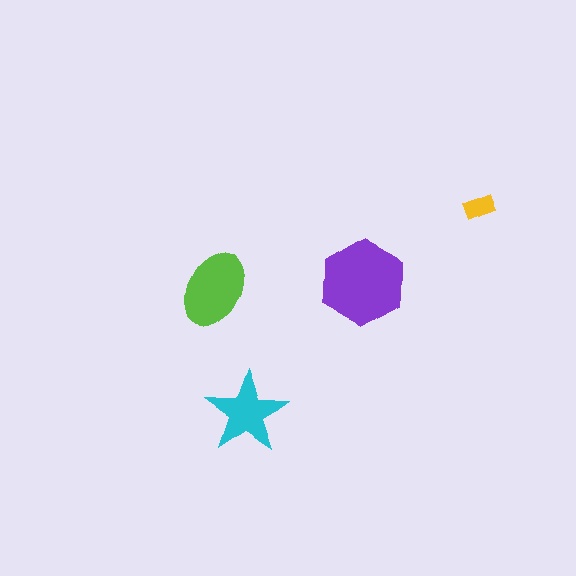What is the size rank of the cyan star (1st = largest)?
3rd.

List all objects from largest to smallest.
The purple hexagon, the lime ellipse, the cyan star, the yellow rectangle.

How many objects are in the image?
There are 4 objects in the image.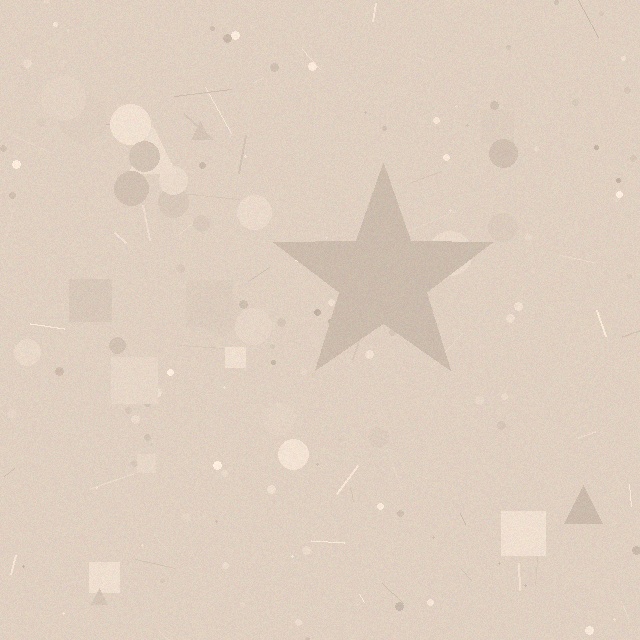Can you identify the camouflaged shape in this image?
The camouflaged shape is a star.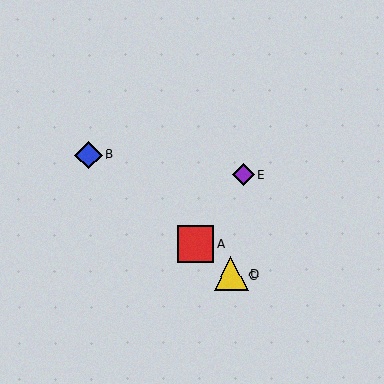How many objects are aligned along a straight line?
4 objects (A, B, C, D) are aligned along a straight line.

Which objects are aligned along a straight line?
Objects A, B, C, D are aligned along a straight line.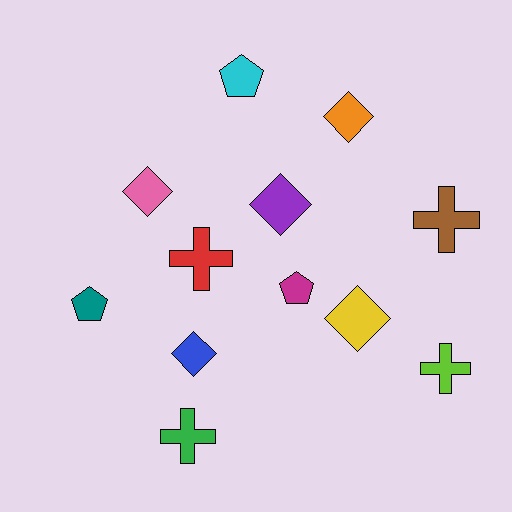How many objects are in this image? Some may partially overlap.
There are 12 objects.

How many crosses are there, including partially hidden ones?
There are 4 crosses.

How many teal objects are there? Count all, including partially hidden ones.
There is 1 teal object.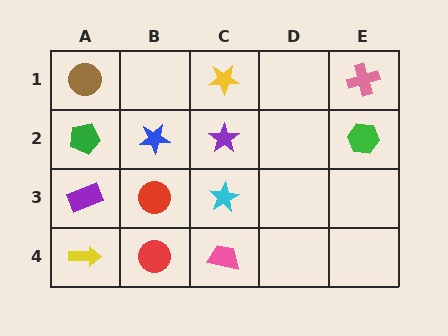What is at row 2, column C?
A purple star.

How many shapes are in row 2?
4 shapes.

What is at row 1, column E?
A pink cross.